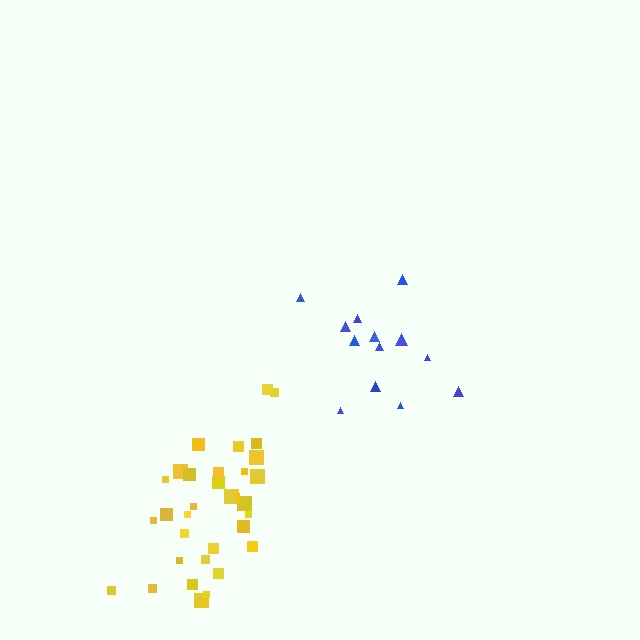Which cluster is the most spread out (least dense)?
Blue.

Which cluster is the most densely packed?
Yellow.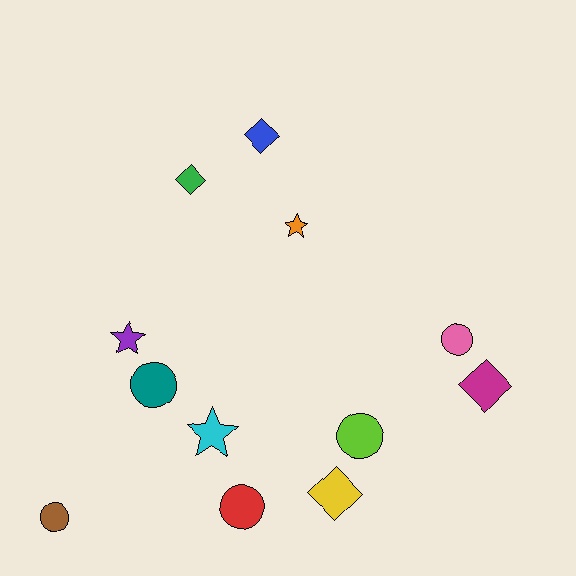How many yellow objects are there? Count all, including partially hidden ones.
There is 1 yellow object.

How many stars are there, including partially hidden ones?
There are 3 stars.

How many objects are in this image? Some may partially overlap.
There are 12 objects.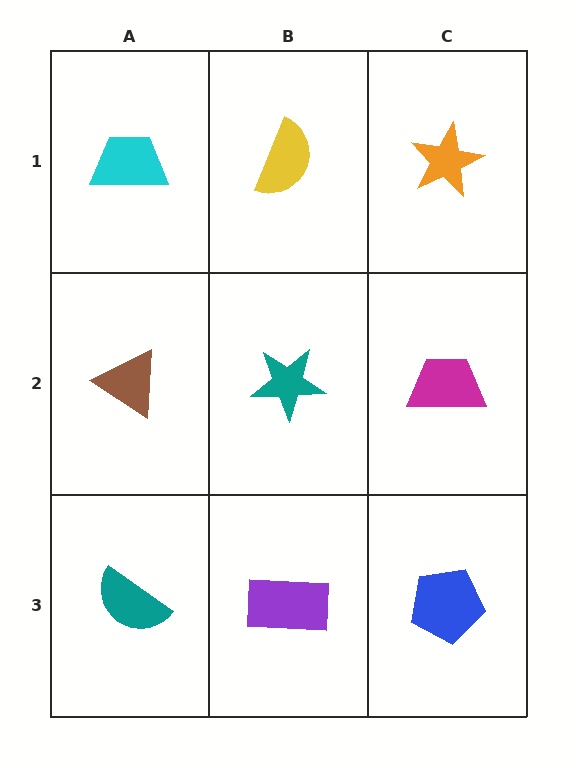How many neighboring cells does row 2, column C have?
3.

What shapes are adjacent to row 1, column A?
A brown triangle (row 2, column A), a yellow semicircle (row 1, column B).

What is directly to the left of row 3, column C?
A purple rectangle.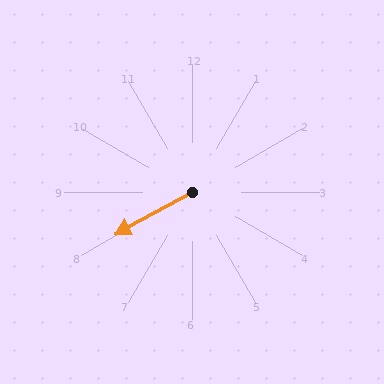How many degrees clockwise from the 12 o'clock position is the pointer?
Approximately 241 degrees.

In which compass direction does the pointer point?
Southwest.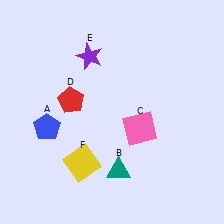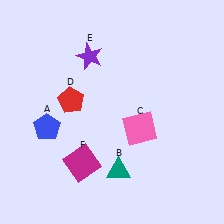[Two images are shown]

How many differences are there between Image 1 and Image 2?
There is 1 difference between the two images.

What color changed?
The square (F) changed from yellow in Image 1 to magenta in Image 2.